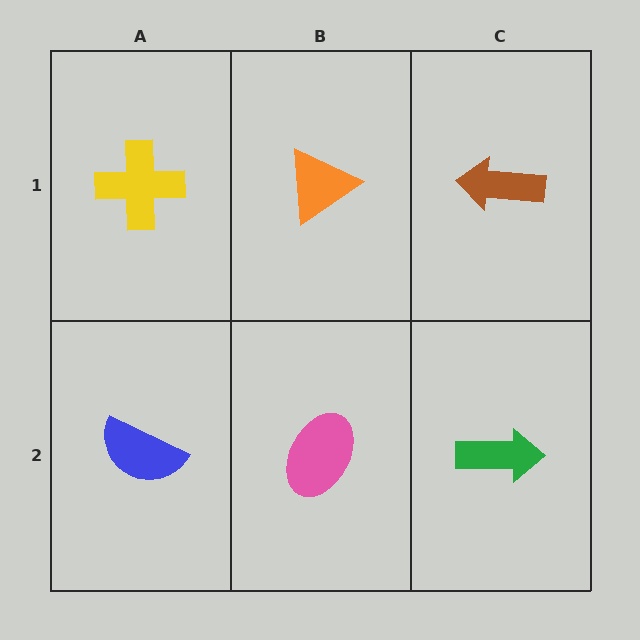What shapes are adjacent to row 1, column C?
A green arrow (row 2, column C), an orange triangle (row 1, column B).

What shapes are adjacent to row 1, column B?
A pink ellipse (row 2, column B), a yellow cross (row 1, column A), a brown arrow (row 1, column C).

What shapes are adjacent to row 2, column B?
An orange triangle (row 1, column B), a blue semicircle (row 2, column A), a green arrow (row 2, column C).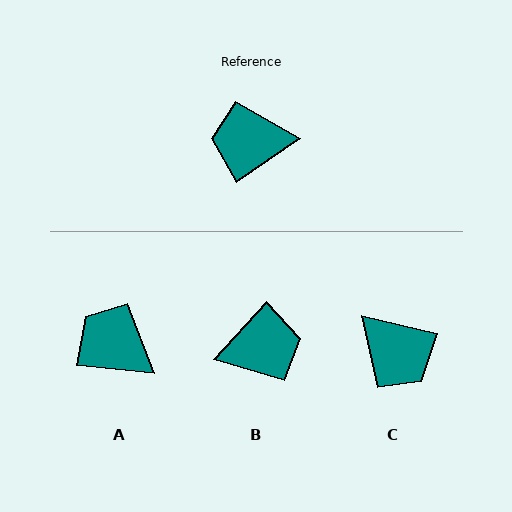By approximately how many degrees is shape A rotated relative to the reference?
Approximately 40 degrees clockwise.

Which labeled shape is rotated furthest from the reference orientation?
B, about 167 degrees away.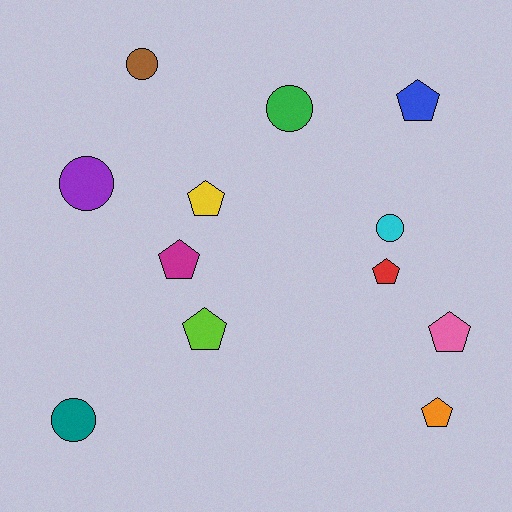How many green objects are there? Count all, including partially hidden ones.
There is 1 green object.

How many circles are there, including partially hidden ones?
There are 5 circles.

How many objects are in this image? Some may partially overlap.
There are 12 objects.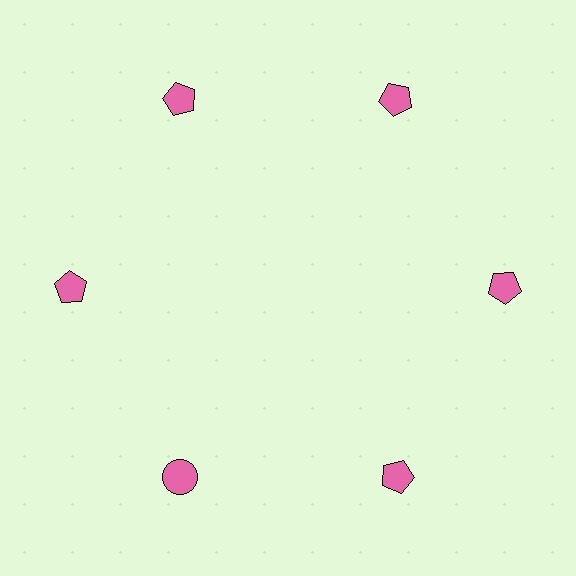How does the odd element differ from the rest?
It has a different shape: circle instead of pentagon.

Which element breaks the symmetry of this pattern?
The pink circle at roughly the 7 o'clock position breaks the symmetry. All other shapes are pink pentagons.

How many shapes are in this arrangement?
There are 6 shapes arranged in a ring pattern.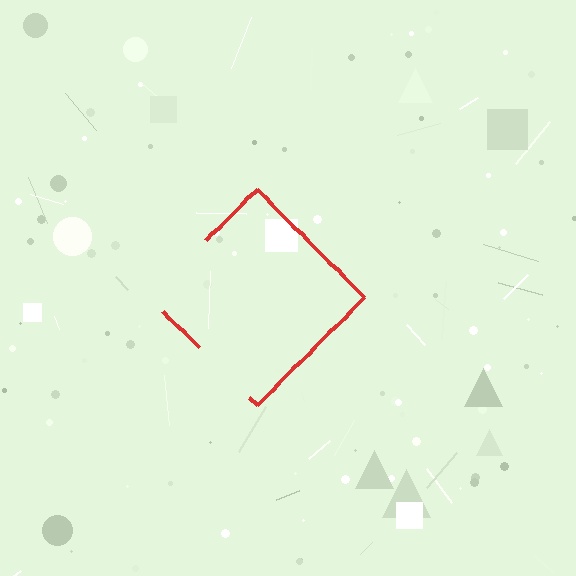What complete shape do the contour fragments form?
The contour fragments form a diamond.